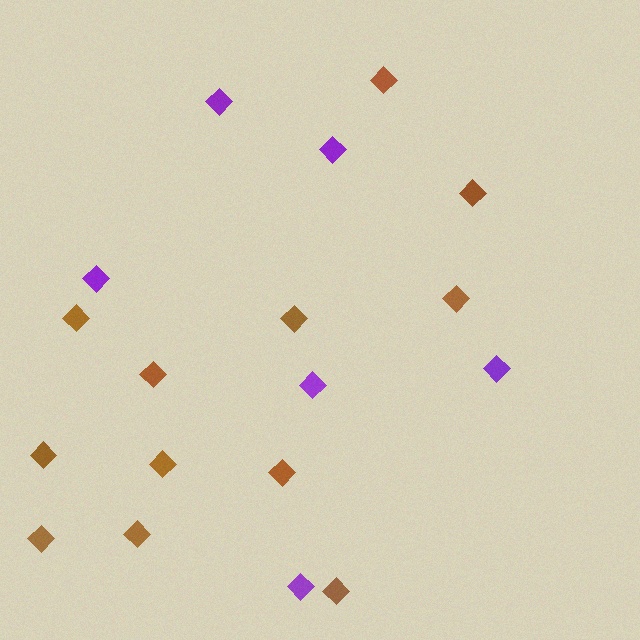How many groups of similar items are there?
There are 2 groups: one group of brown diamonds (12) and one group of purple diamonds (6).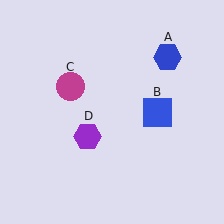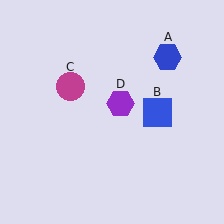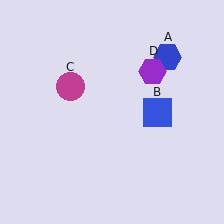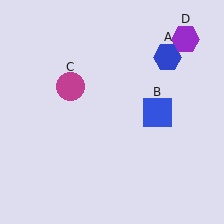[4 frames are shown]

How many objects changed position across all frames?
1 object changed position: purple hexagon (object D).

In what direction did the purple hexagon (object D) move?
The purple hexagon (object D) moved up and to the right.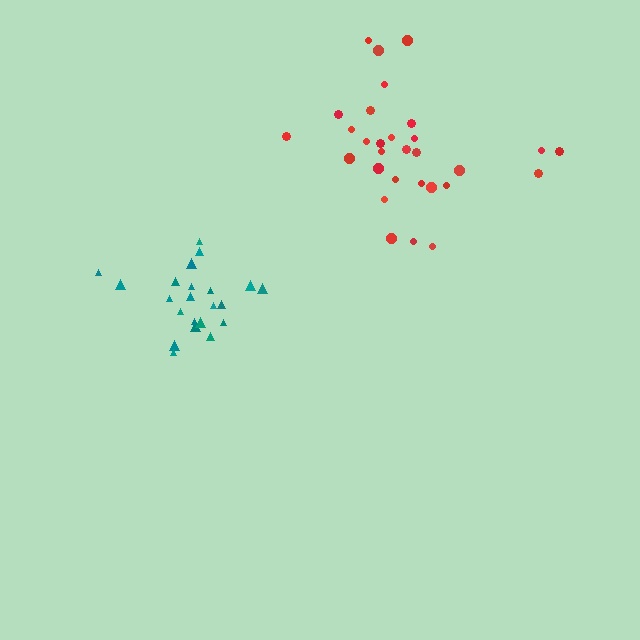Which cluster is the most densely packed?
Teal.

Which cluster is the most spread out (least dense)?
Red.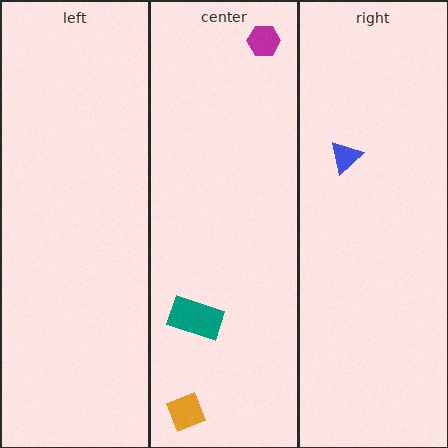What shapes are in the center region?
The teal rectangle, the orange diamond, the magenta hexagon.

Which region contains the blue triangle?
The right region.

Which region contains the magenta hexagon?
The center region.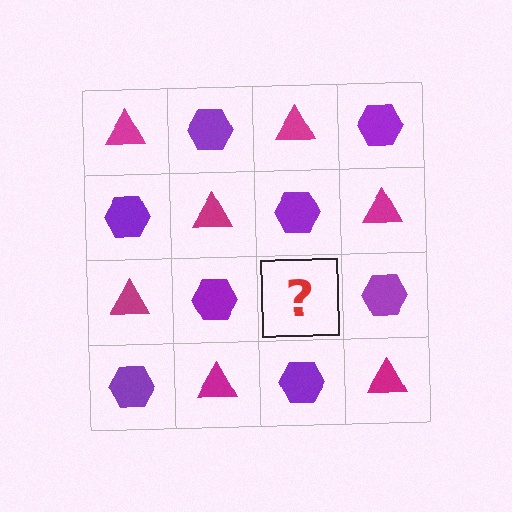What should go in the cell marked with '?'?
The missing cell should contain a magenta triangle.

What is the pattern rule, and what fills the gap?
The rule is that it alternates magenta triangle and purple hexagon in a checkerboard pattern. The gap should be filled with a magenta triangle.